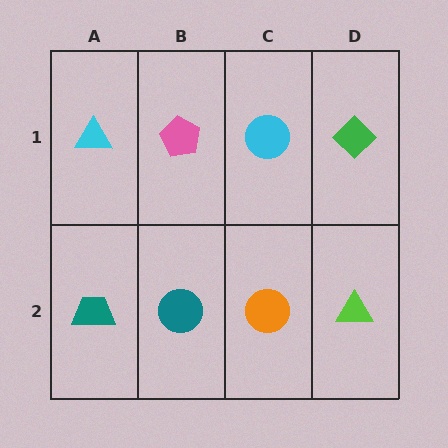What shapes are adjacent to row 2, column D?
A green diamond (row 1, column D), an orange circle (row 2, column C).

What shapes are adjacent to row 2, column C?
A cyan circle (row 1, column C), a teal circle (row 2, column B), a lime triangle (row 2, column D).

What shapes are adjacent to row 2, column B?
A pink pentagon (row 1, column B), a teal trapezoid (row 2, column A), an orange circle (row 2, column C).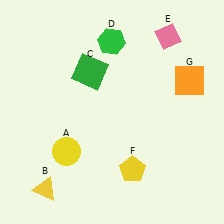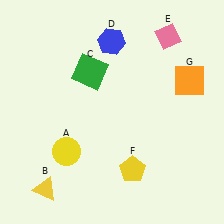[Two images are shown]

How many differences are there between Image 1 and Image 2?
There is 1 difference between the two images.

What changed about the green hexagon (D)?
In Image 1, D is green. In Image 2, it changed to blue.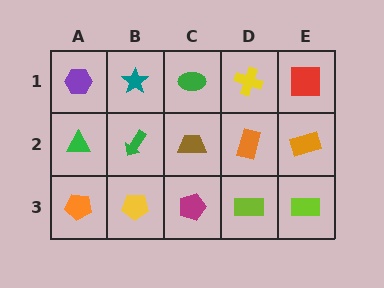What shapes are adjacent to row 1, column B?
A green arrow (row 2, column B), a purple hexagon (row 1, column A), a green ellipse (row 1, column C).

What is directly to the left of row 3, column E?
A lime rectangle.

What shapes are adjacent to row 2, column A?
A purple hexagon (row 1, column A), an orange pentagon (row 3, column A), a green arrow (row 2, column B).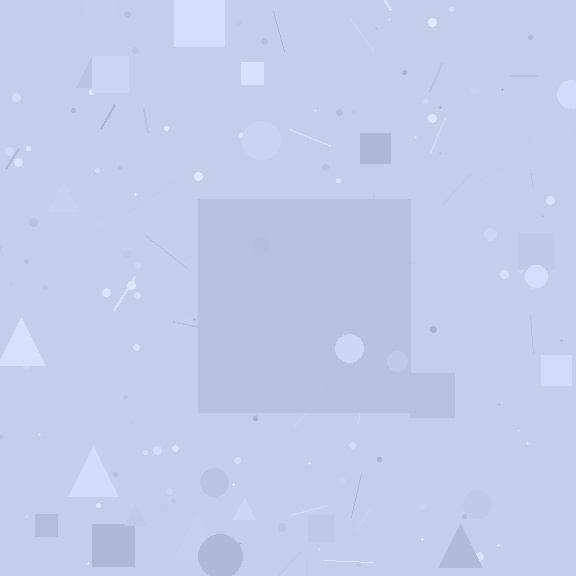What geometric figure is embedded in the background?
A square is embedded in the background.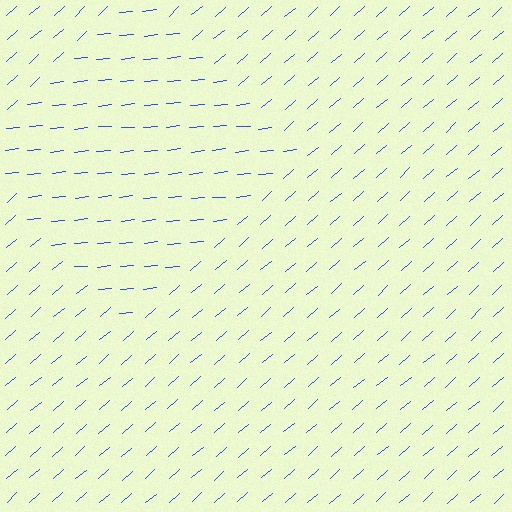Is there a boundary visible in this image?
Yes, there is a texture boundary formed by a change in line orientation.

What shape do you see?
I see a diamond.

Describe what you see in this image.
The image is filled with small blue line segments. A diamond region in the image has lines oriented differently from the surrounding lines, creating a visible texture boundary.